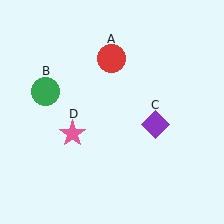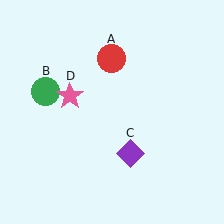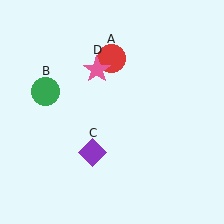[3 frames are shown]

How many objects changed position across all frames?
2 objects changed position: purple diamond (object C), pink star (object D).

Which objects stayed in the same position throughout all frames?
Red circle (object A) and green circle (object B) remained stationary.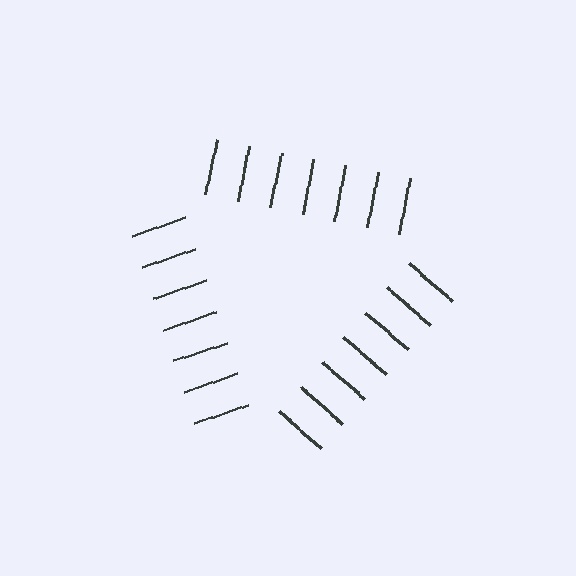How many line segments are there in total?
21 — 7 along each of the 3 edges.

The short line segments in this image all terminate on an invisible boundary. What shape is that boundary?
An illusory triangle — the line segments terminate on its edges but no continuous stroke is drawn.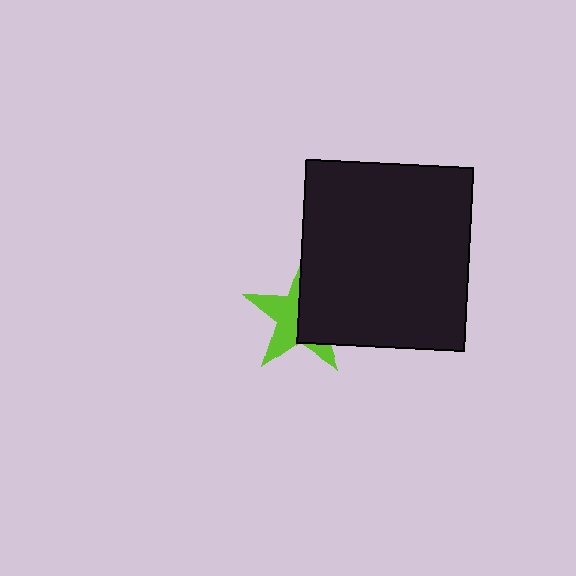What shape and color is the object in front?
The object in front is a black rectangle.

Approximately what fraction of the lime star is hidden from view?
Roughly 50% of the lime star is hidden behind the black rectangle.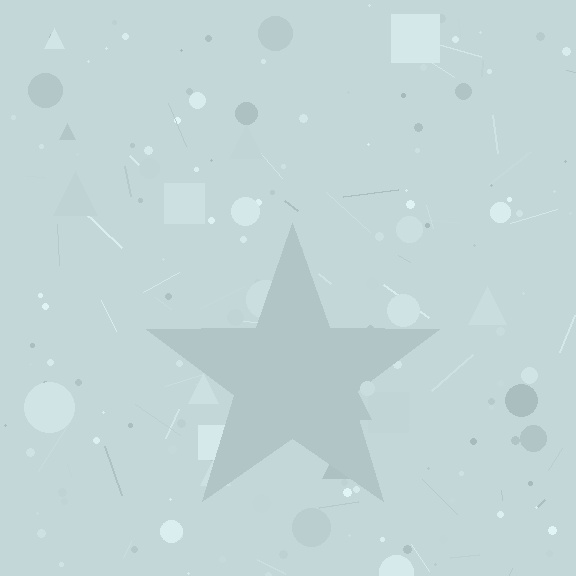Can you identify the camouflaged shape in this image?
The camouflaged shape is a star.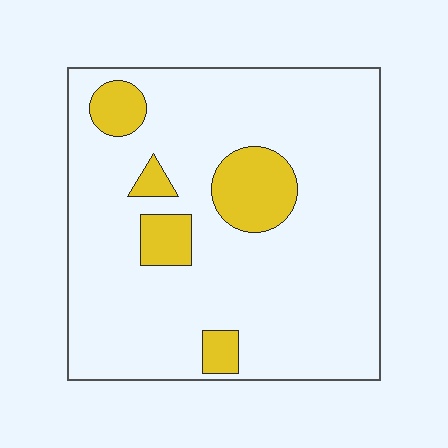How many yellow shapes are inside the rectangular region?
5.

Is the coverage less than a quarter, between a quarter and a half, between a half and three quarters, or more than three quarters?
Less than a quarter.